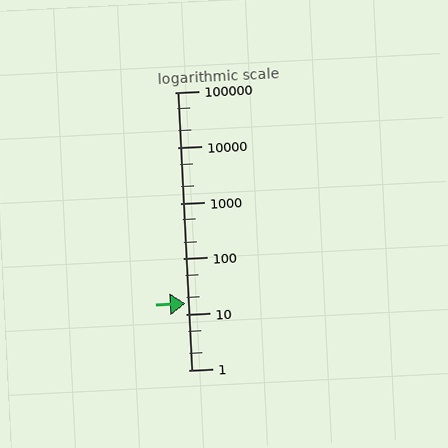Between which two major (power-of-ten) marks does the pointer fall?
The pointer is between 10 and 100.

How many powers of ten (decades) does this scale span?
The scale spans 5 decades, from 1 to 100000.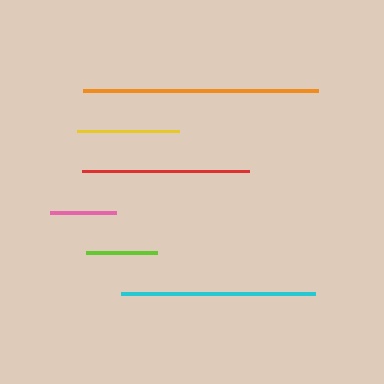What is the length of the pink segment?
The pink segment is approximately 66 pixels long.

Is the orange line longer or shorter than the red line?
The orange line is longer than the red line.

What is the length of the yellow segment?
The yellow segment is approximately 102 pixels long.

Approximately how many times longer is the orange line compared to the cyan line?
The orange line is approximately 1.2 times the length of the cyan line.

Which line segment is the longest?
The orange line is the longest at approximately 235 pixels.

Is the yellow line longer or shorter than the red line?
The red line is longer than the yellow line.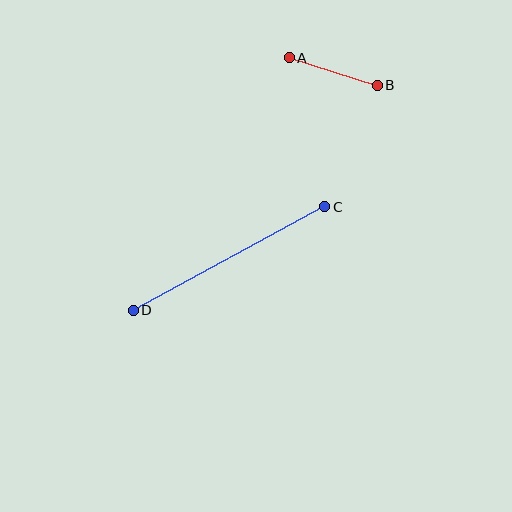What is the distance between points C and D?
The distance is approximately 217 pixels.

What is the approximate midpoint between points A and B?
The midpoint is at approximately (333, 71) pixels.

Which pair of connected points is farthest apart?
Points C and D are farthest apart.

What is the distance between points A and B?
The distance is approximately 92 pixels.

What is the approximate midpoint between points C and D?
The midpoint is at approximately (229, 258) pixels.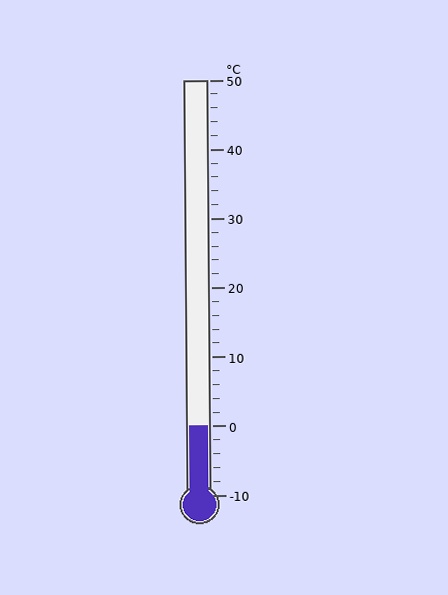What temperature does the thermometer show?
The thermometer shows approximately 0°C.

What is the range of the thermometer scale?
The thermometer scale ranges from -10°C to 50°C.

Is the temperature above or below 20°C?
The temperature is below 20°C.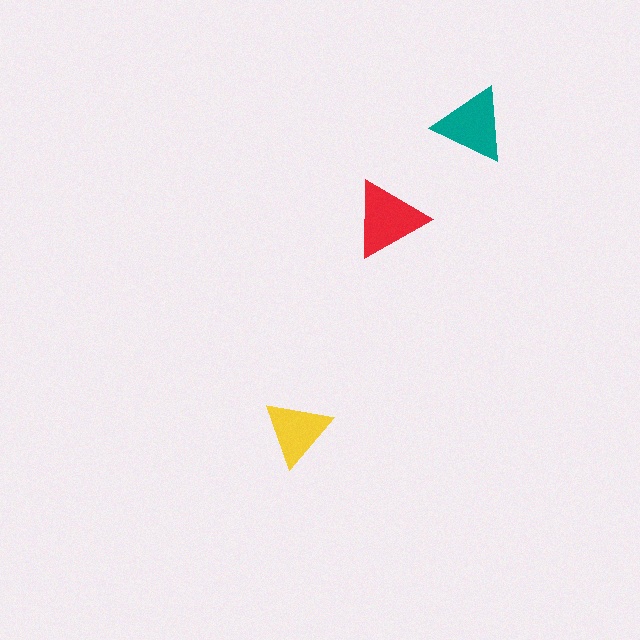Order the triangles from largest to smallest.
the red one, the teal one, the yellow one.